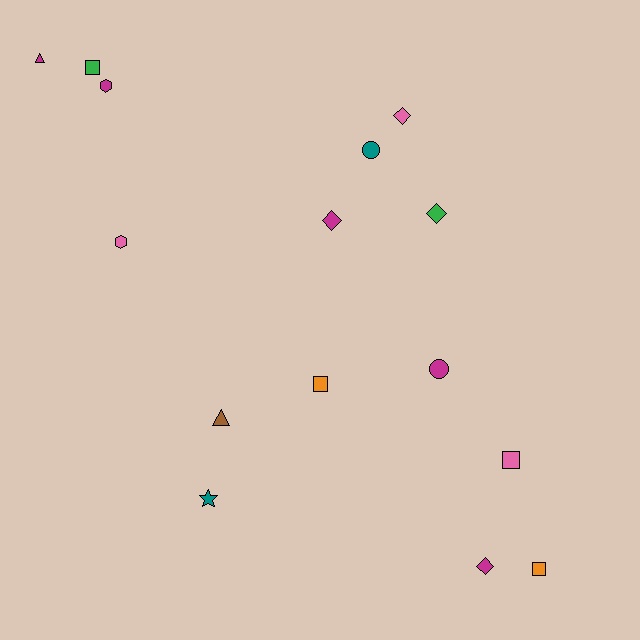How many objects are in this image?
There are 15 objects.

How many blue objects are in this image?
There are no blue objects.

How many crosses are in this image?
There are no crosses.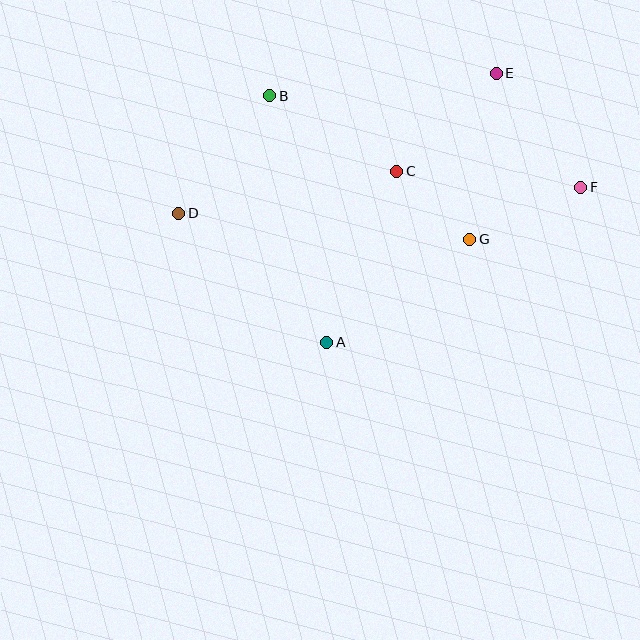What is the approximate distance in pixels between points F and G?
The distance between F and G is approximately 122 pixels.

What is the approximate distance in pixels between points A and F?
The distance between A and F is approximately 297 pixels.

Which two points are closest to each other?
Points C and G are closest to each other.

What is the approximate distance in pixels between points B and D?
The distance between B and D is approximately 149 pixels.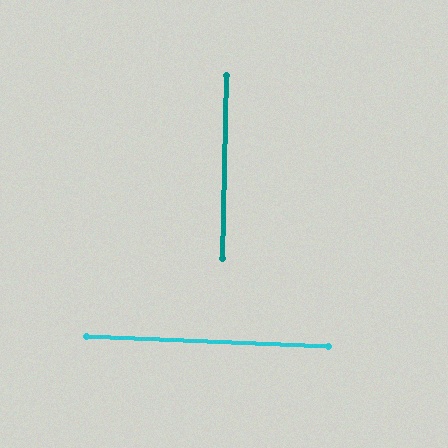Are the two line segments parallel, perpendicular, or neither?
Perpendicular — they meet at approximately 89°.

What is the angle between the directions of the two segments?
Approximately 89 degrees.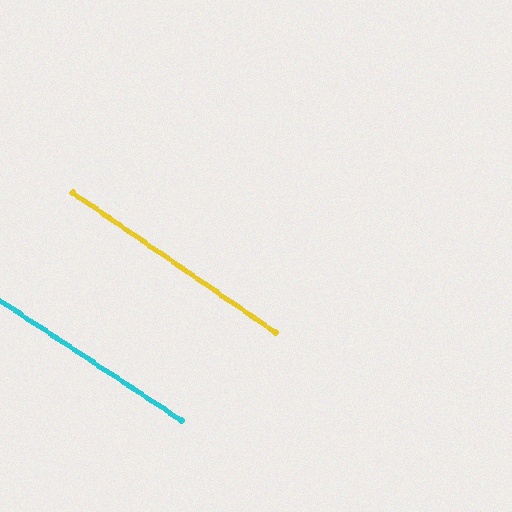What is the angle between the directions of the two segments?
Approximately 1 degree.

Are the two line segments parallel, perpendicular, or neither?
Parallel — their directions differ by only 1.4°.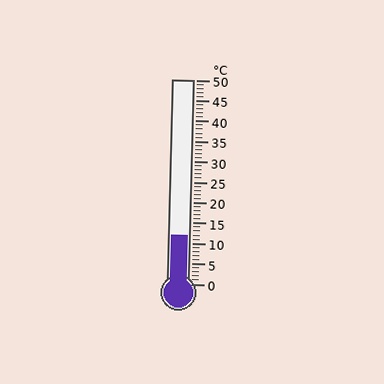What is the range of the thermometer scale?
The thermometer scale ranges from 0°C to 50°C.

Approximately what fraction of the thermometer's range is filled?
The thermometer is filled to approximately 25% of its range.